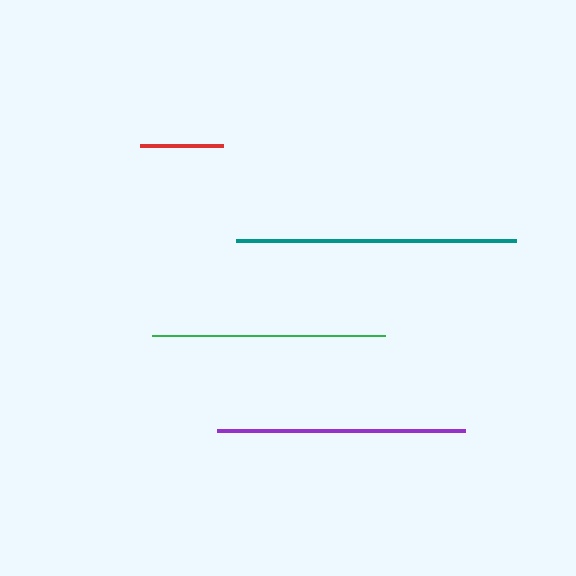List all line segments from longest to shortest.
From longest to shortest: teal, purple, green, red.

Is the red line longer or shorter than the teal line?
The teal line is longer than the red line.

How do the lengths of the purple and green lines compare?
The purple and green lines are approximately the same length.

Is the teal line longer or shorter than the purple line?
The teal line is longer than the purple line.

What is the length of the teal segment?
The teal segment is approximately 280 pixels long.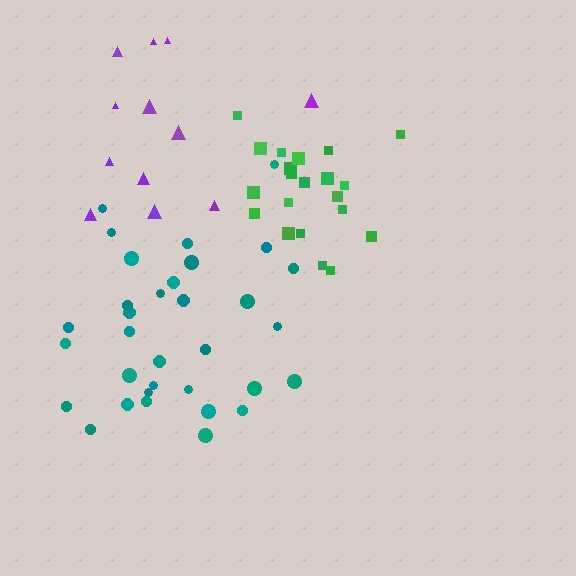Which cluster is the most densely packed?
Green.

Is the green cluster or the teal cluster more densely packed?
Green.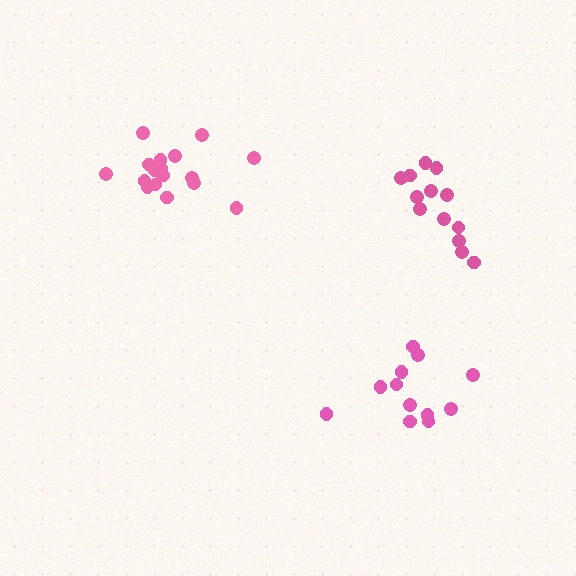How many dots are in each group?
Group 1: 13 dots, Group 2: 17 dots, Group 3: 12 dots (42 total).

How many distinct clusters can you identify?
There are 3 distinct clusters.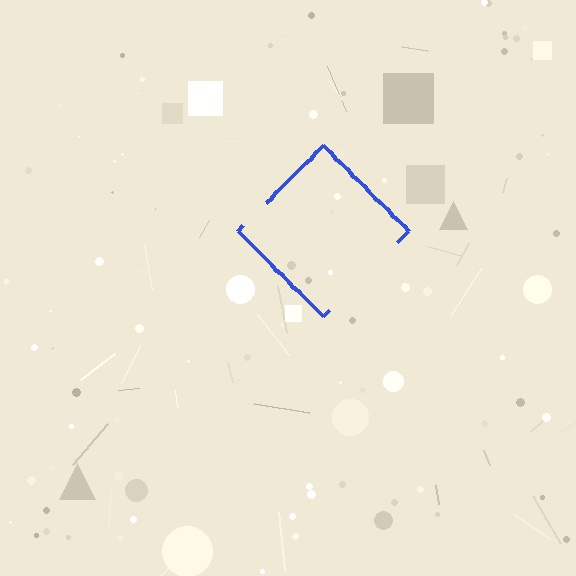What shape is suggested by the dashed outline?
The dashed outline suggests a diamond.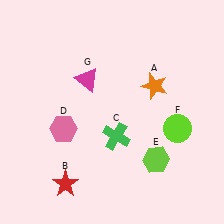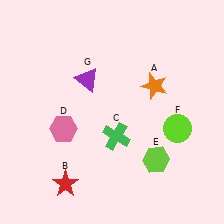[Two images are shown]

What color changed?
The triangle (G) changed from magenta in Image 1 to purple in Image 2.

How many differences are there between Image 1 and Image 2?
There is 1 difference between the two images.